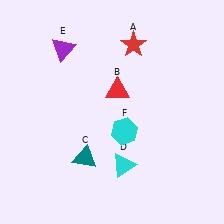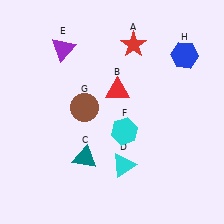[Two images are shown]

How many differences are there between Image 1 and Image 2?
There are 2 differences between the two images.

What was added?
A brown circle (G), a blue hexagon (H) were added in Image 2.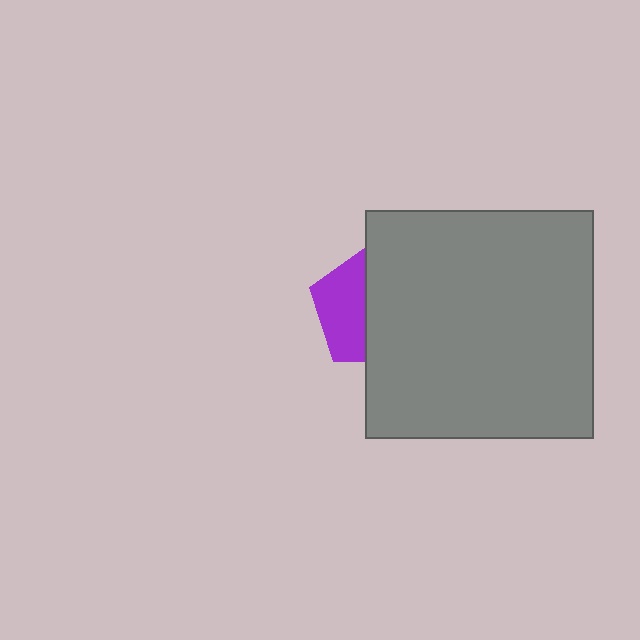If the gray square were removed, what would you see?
You would see the complete purple pentagon.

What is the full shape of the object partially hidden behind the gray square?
The partially hidden object is a purple pentagon.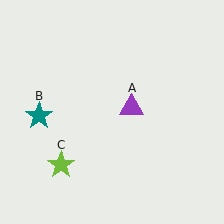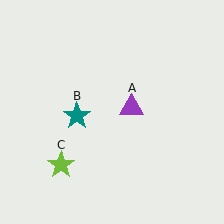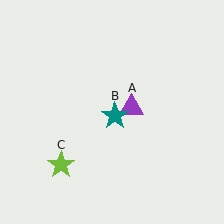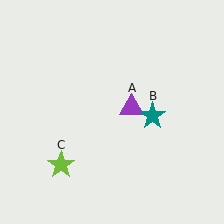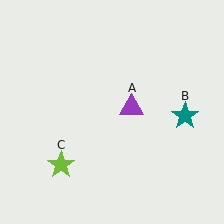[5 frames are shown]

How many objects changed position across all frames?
1 object changed position: teal star (object B).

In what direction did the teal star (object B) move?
The teal star (object B) moved right.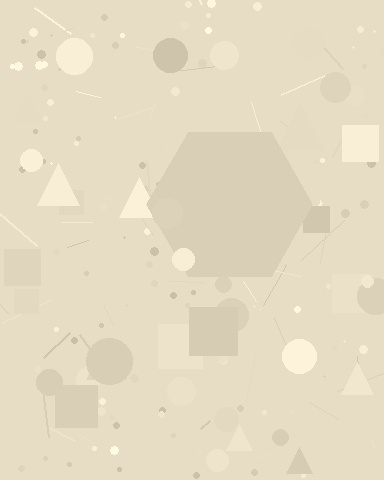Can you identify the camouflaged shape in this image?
The camouflaged shape is a hexagon.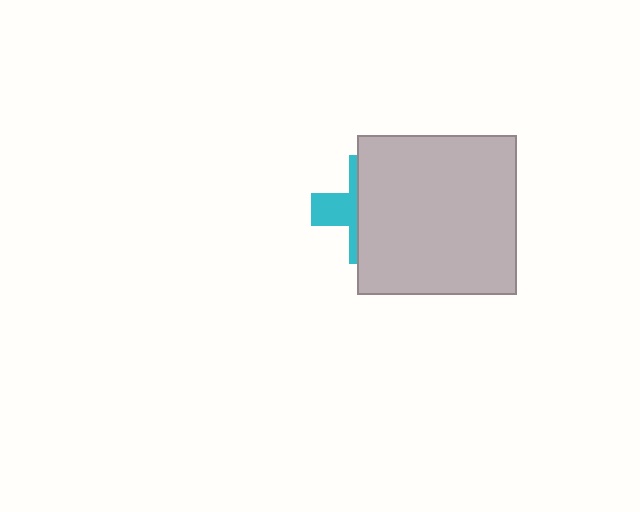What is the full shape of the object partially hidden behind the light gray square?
The partially hidden object is a cyan cross.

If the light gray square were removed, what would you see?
You would see the complete cyan cross.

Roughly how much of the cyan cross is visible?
A small part of it is visible (roughly 34%).